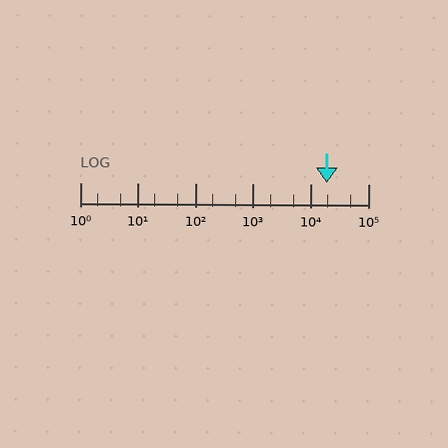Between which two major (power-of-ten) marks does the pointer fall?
The pointer is between 10000 and 100000.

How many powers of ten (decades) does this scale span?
The scale spans 5 decades, from 1 to 100000.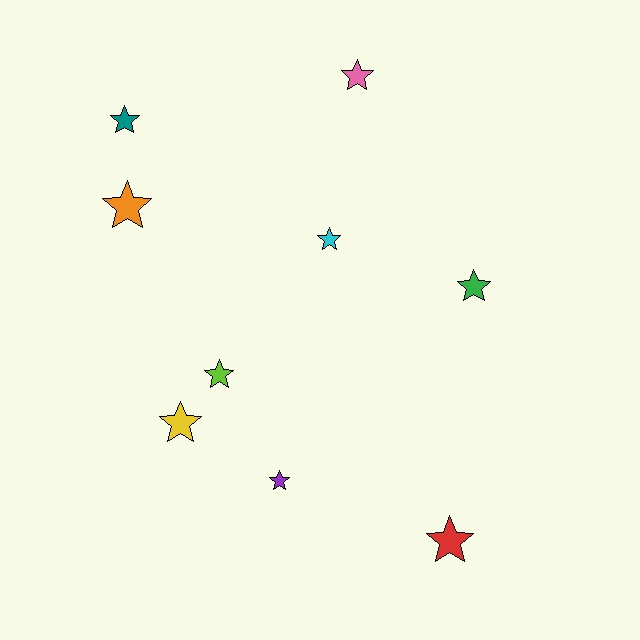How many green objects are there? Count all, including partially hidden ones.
There is 1 green object.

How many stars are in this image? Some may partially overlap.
There are 9 stars.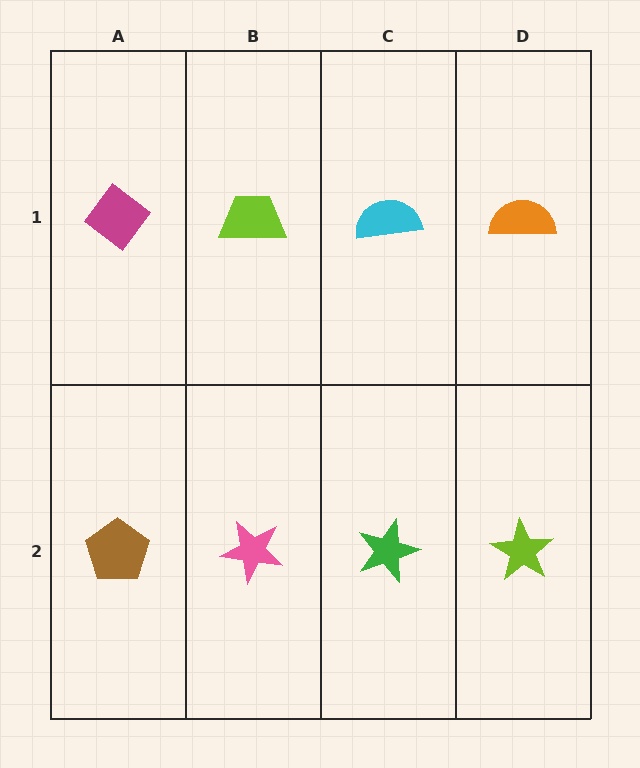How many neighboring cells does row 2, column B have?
3.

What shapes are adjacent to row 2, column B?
A lime trapezoid (row 1, column B), a brown pentagon (row 2, column A), a green star (row 2, column C).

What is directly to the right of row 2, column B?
A green star.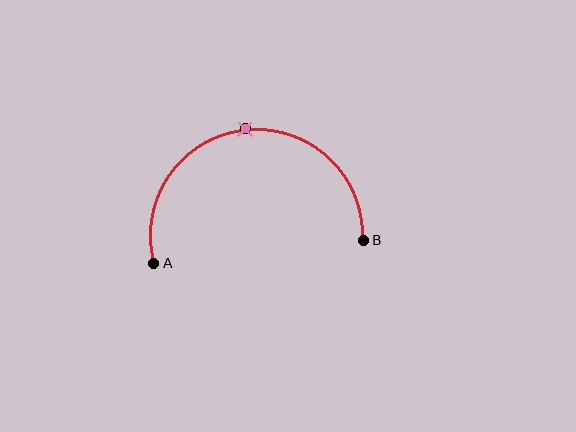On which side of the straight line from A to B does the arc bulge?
The arc bulges above the straight line connecting A and B.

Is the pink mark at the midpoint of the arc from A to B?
Yes. The pink mark lies on the arc at equal arc-length from both A and B — it is the arc midpoint.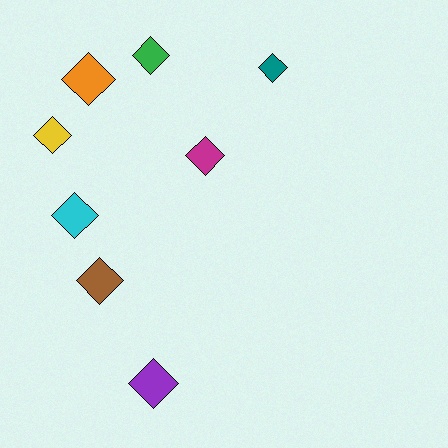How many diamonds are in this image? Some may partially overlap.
There are 8 diamonds.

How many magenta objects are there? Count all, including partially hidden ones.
There is 1 magenta object.